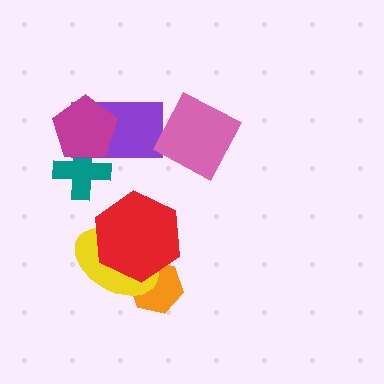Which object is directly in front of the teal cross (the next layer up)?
The purple rectangle is directly in front of the teal cross.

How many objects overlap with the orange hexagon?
2 objects overlap with the orange hexagon.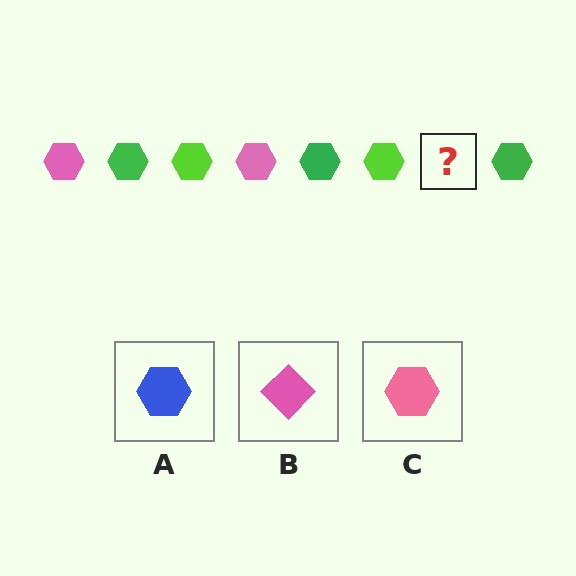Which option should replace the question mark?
Option C.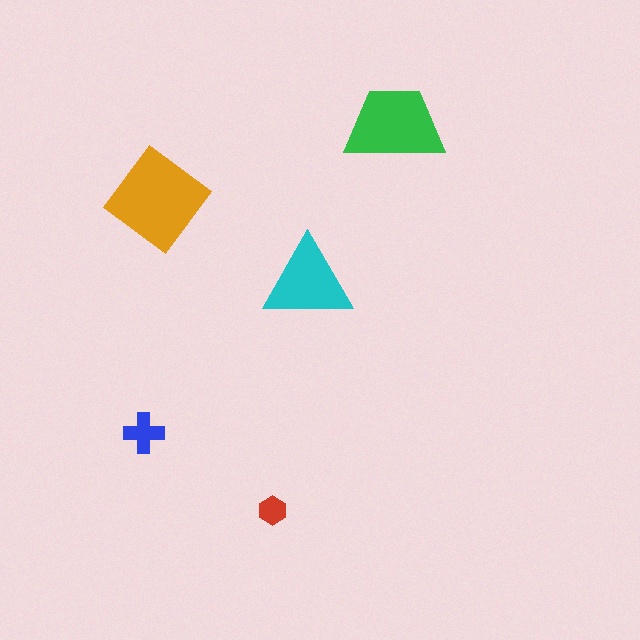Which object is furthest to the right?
The green trapezoid is rightmost.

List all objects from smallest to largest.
The red hexagon, the blue cross, the cyan triangle, the green trapezoid, the orange diamond.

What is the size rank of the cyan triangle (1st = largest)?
3rd.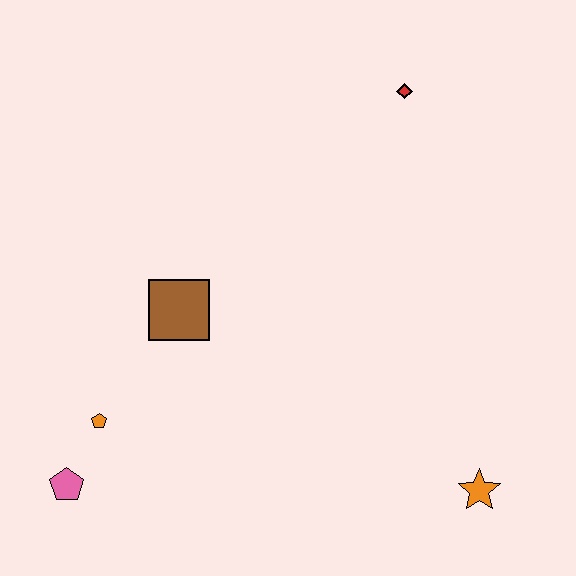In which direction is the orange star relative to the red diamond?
The orange star is below the red diamond.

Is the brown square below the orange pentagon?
No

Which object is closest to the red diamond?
The brown square is closest to the red diamond.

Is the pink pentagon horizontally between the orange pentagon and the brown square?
No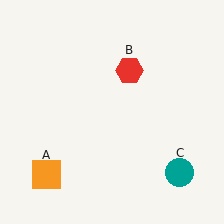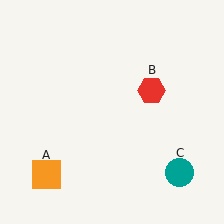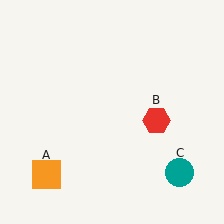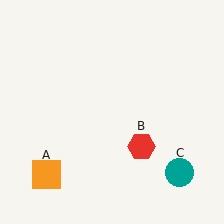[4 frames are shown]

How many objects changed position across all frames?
1 object changed position: red hexagon (object B).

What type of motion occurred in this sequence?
The red hexagon (object B) rotated clockwise around the center of the scene.